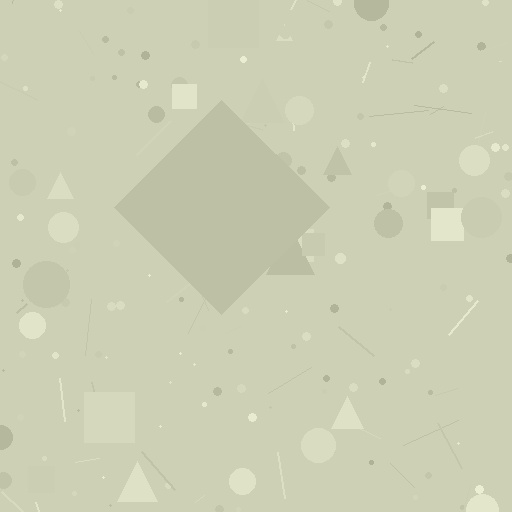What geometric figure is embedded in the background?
A diamond is embedded in the background.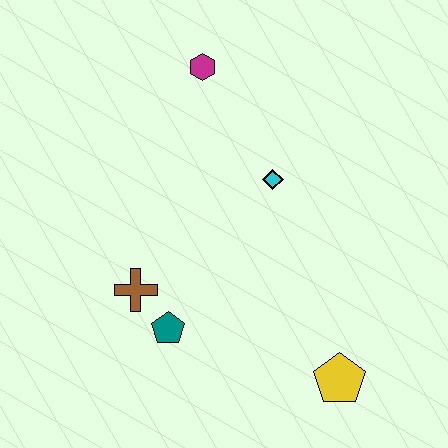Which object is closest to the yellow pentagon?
The teal pentagon is closest to the yellow pentagon.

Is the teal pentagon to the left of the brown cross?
No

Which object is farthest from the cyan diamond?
The yellow pentagon is farthest from the cyan diamond.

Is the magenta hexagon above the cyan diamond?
Yes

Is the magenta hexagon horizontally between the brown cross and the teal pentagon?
No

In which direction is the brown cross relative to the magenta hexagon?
The brown cross is below the magenta hexagon.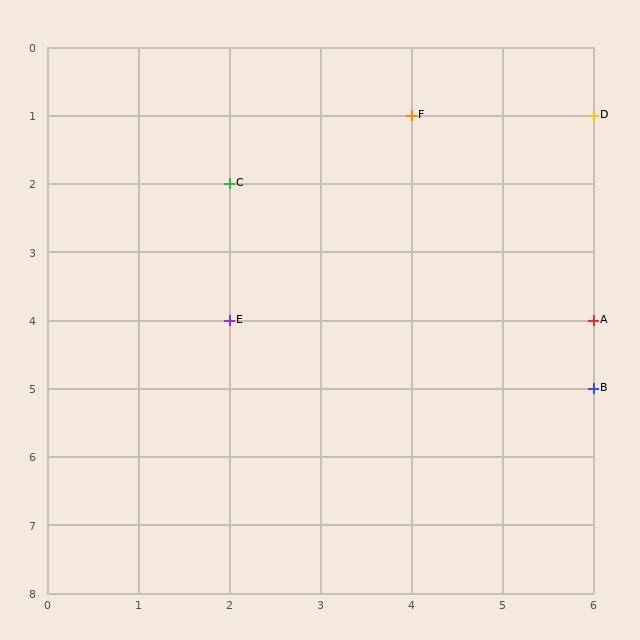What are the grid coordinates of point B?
Point B is at grid coordinates (6, 5).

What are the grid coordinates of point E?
Point E is at grid coordinates (2, 4).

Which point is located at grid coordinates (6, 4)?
Point A is at (6, 4).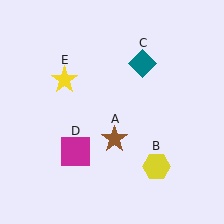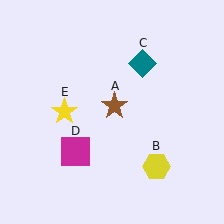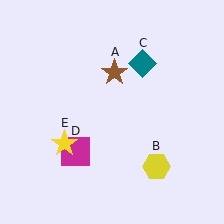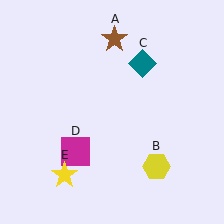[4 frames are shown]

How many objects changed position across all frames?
2 objects changed position: brown star (object A), yellow star (object E).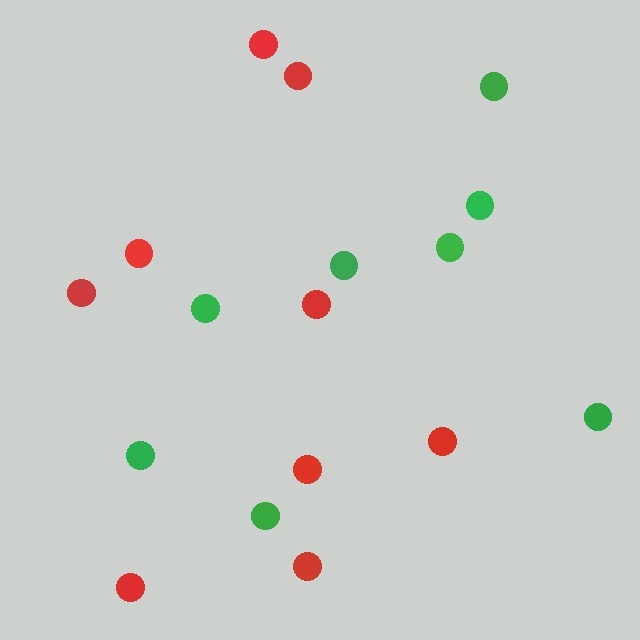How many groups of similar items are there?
There are 2 groups: one group of red circles (9) and one group of green circles (8).